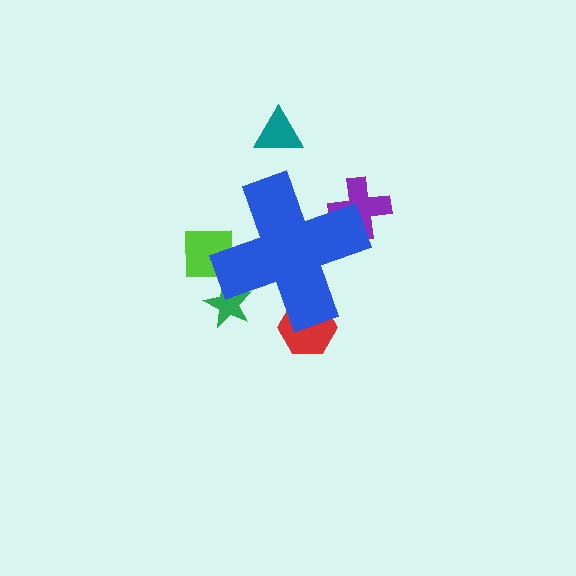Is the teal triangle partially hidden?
No, the teal triangle is fully visible.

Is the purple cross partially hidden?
Yes, the purple cross is partially hidden behind the blue cross.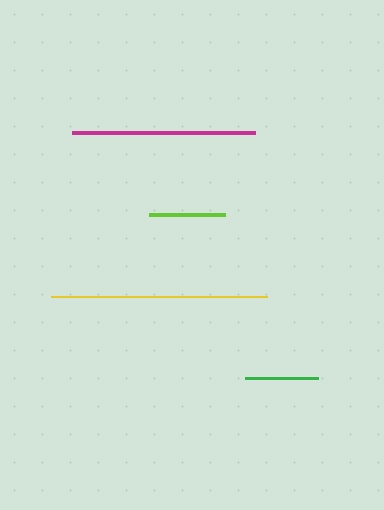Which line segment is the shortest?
The green line is the shortest at approximately 74 pixels.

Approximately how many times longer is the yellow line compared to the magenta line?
The yellow line is approximately 1.2 times the length of the magenta line.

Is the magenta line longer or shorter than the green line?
The magenta line is longer than the green line.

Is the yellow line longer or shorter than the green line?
The yellow line is longer than the green line.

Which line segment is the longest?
The yellow line is the longest at approximately 215 pixels.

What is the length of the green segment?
The green segment is approximately 74 pixels long.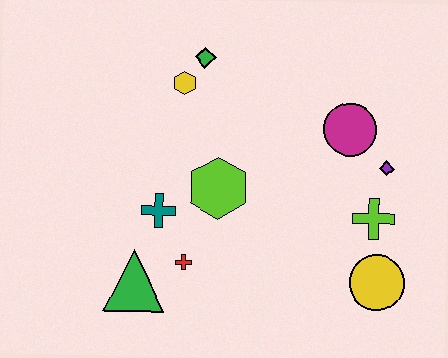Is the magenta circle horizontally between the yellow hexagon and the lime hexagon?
No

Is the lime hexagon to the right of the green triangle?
Yes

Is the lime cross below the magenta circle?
Yes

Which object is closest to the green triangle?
The red cross is closest to the green triangle.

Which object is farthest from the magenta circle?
The green triangle is farthest from the magenta circle.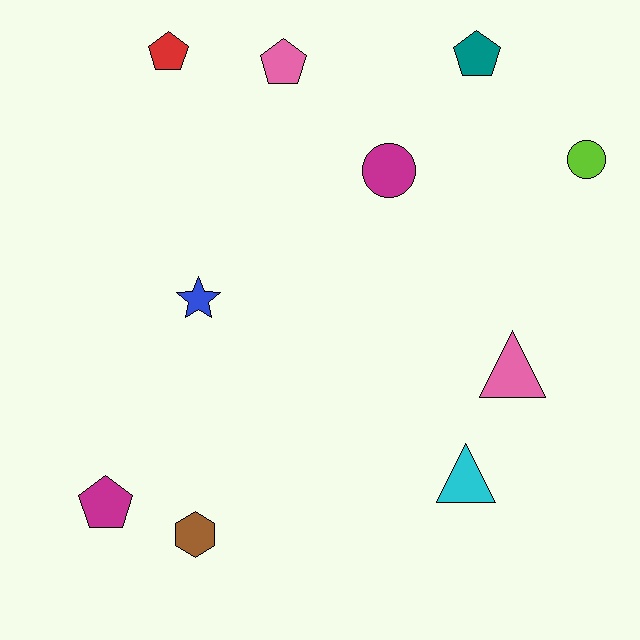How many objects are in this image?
There are 10 objects.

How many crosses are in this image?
There are no crosses.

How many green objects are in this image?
There are no green objects.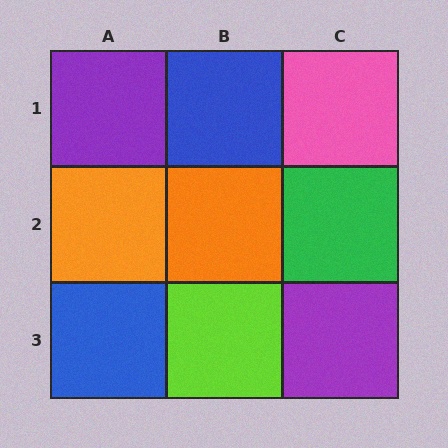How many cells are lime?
1 cell is lime.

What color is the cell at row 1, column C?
Pink.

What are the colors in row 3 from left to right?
Blue, lime, purple.